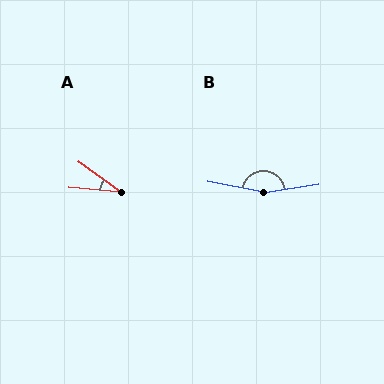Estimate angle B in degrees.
Approximately 160 degrees.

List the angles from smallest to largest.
A (31°), B (160°).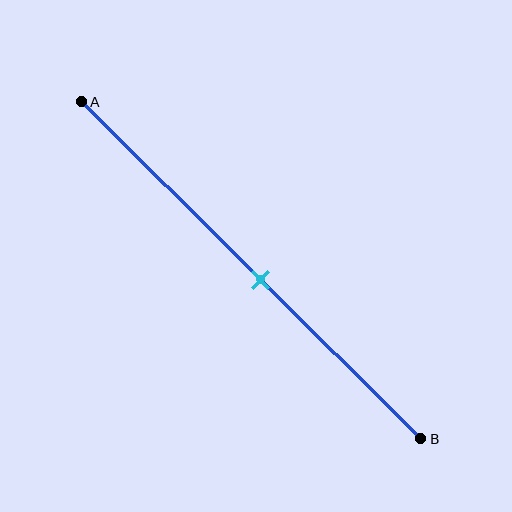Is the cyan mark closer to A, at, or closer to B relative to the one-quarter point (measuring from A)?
The cyan mark is closer to point B than the one-quarter point of segment AB.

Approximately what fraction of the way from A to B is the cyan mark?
The cyan mark is approximately 55% of the way from A to B.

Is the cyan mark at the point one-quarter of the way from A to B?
No, the mark is at about 55% from A, not at the 25% one-quarter point.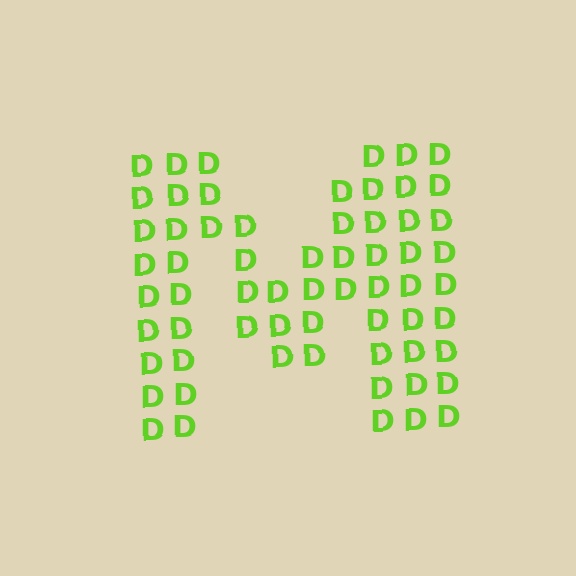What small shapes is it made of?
It is made of small letter D's.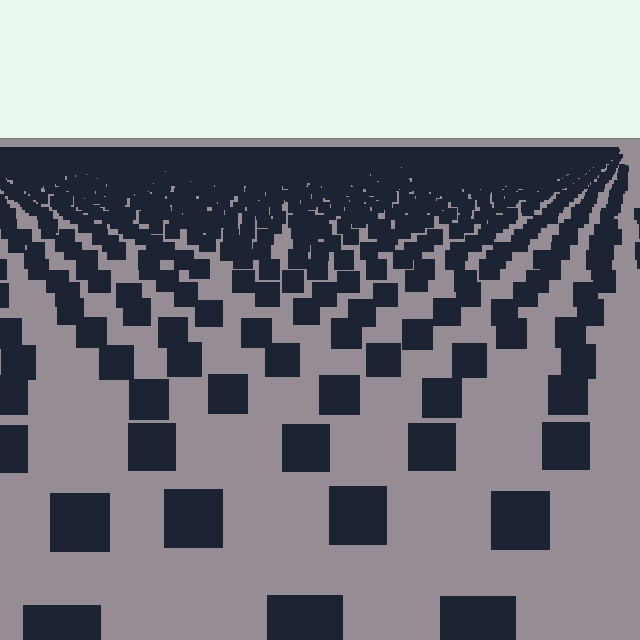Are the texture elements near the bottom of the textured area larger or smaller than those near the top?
Larger. Near the bottom, elements are closer to the viewer and appear at a bigger on-screen size.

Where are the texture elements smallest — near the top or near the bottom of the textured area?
Near the top.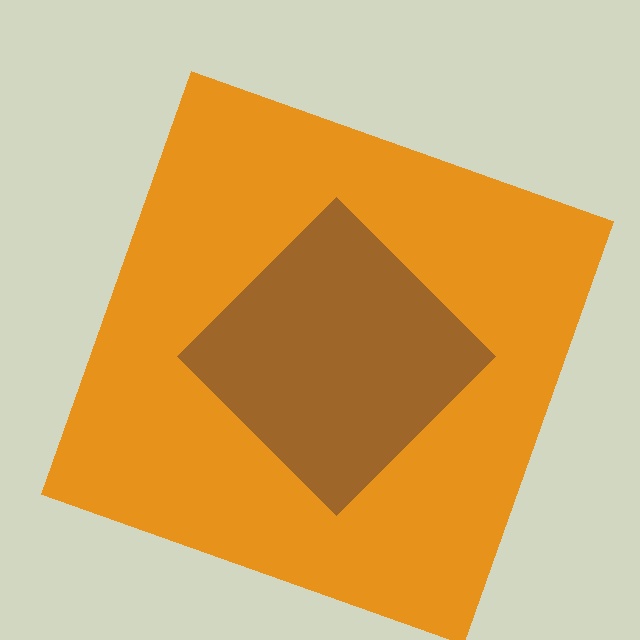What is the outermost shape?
The orange square.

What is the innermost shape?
The brown diamond.